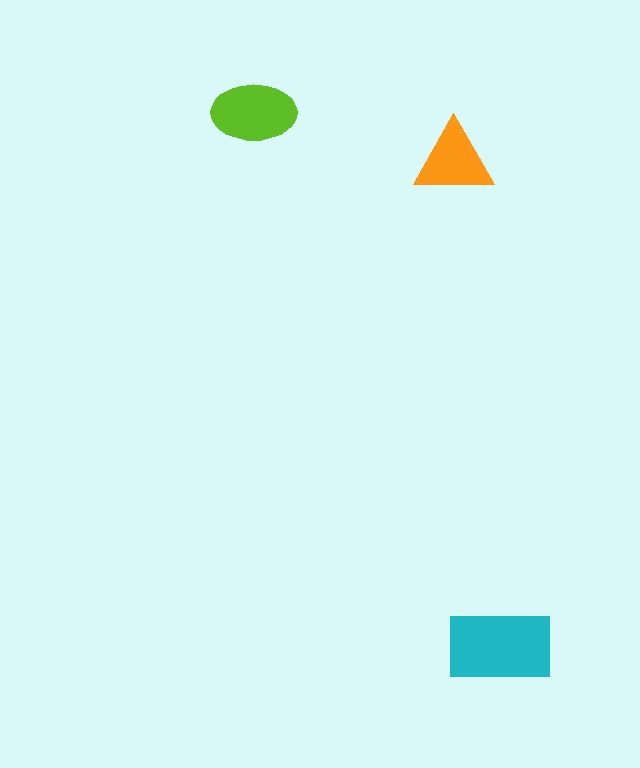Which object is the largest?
The cyan rectangle.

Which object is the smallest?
The orange triangle.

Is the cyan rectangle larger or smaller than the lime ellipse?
Larger.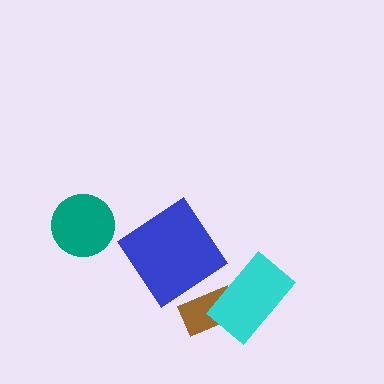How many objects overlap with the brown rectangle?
1 object overlaps with the brown rectangle.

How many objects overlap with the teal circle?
0 objects overlap with the teal circle.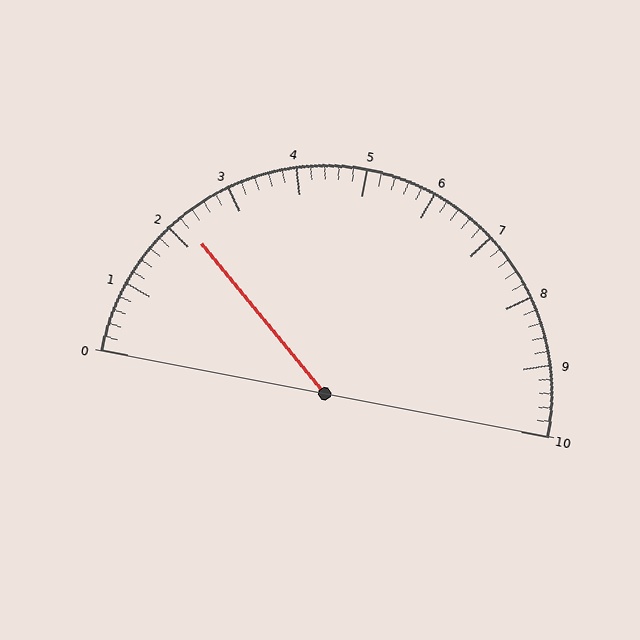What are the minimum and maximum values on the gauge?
The gauge ranges from 0 to 10.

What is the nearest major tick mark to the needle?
The nearest major tick mark is 2.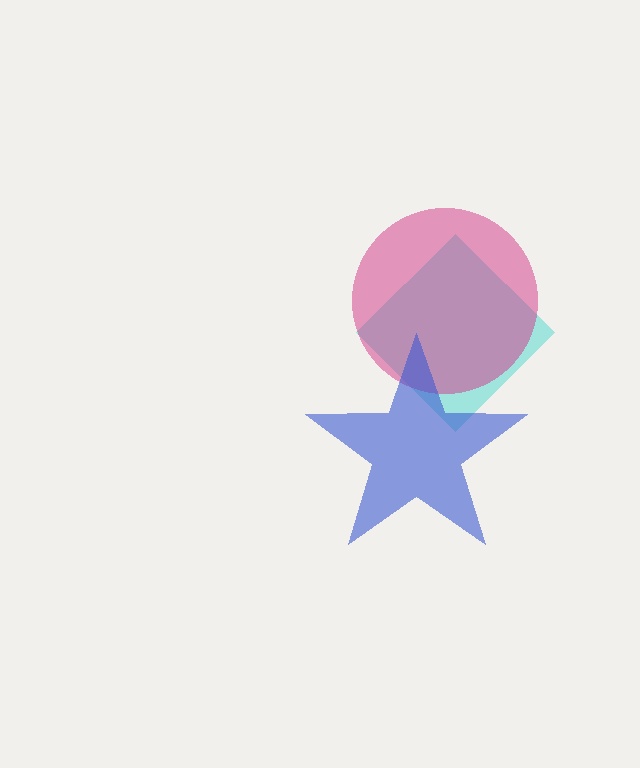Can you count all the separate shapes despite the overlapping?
Yes, there are 3 separate shapes.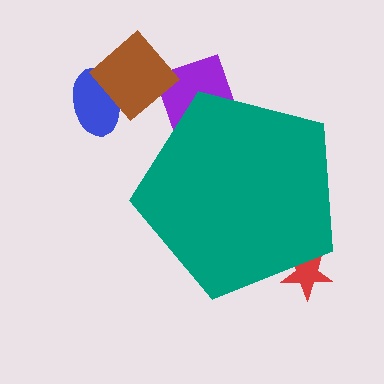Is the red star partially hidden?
Yes, the red star is partially hidden behind the teal pentagon.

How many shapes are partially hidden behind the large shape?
2 shapes are partially hidden.